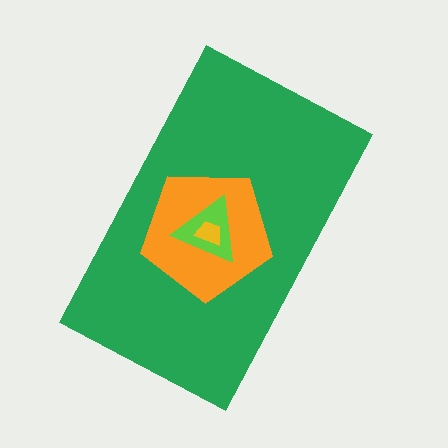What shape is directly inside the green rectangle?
The orange pentagon.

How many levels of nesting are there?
4.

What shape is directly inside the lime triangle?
The yellow trapezoid.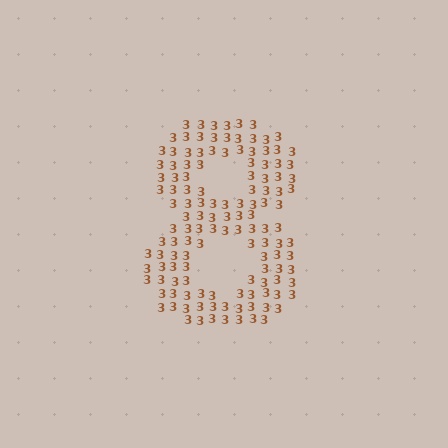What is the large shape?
The large shape is the digit 8.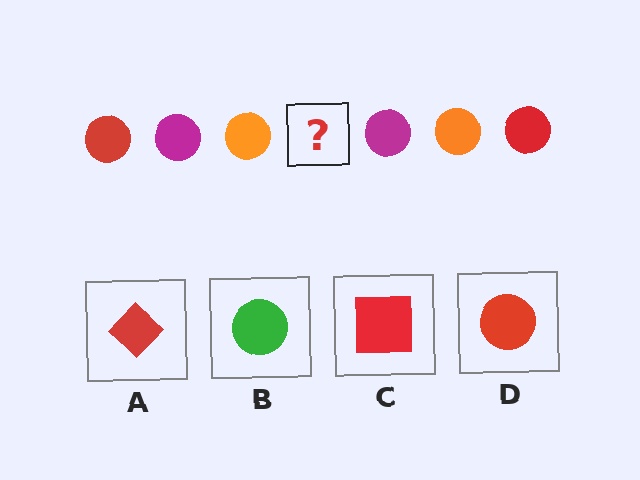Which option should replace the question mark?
Option D.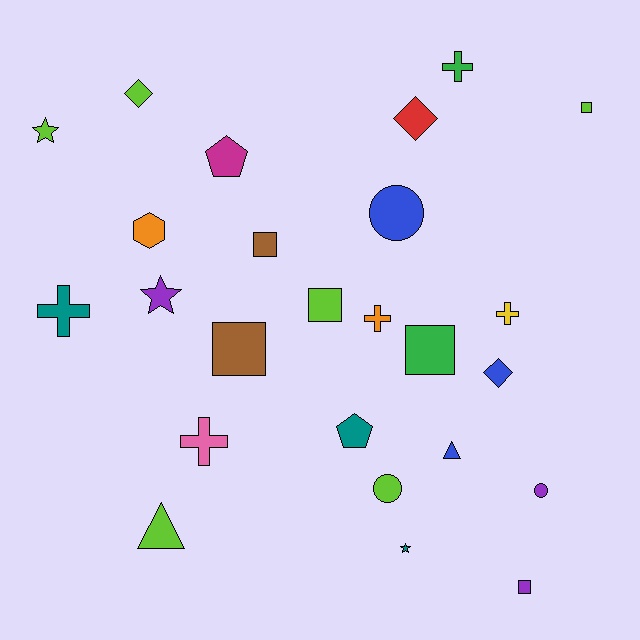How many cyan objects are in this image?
There are no cyan objects.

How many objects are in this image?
There are 25 objects.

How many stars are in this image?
There are 3 stars.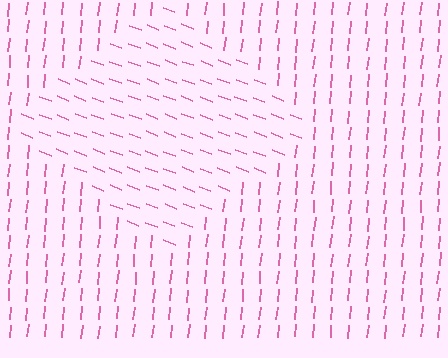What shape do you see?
I see a diamond.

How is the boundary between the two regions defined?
The boundary is defined purely by a change in line orientation (approximately 75 degrees difference). All lines are the same color and thickness.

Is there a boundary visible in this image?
Yes, there is a texture boundary formed by a change in line orientation.